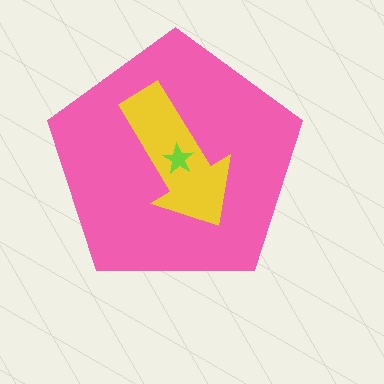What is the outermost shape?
The pink pentagon.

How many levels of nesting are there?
3.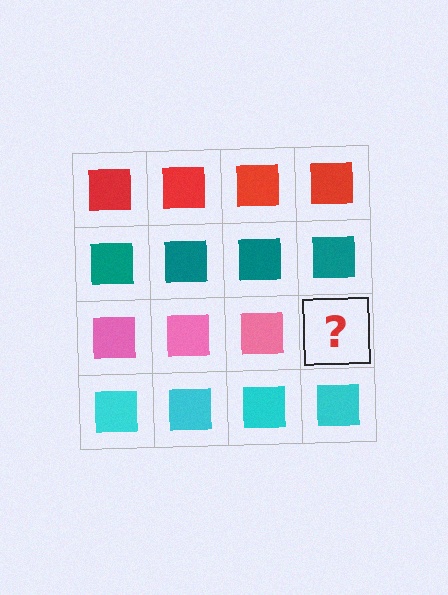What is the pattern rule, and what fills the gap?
The rule is that each row has a consistent color. The gap should be filled with a pink square.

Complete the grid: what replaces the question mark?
The question mark should be replaced with a pink square.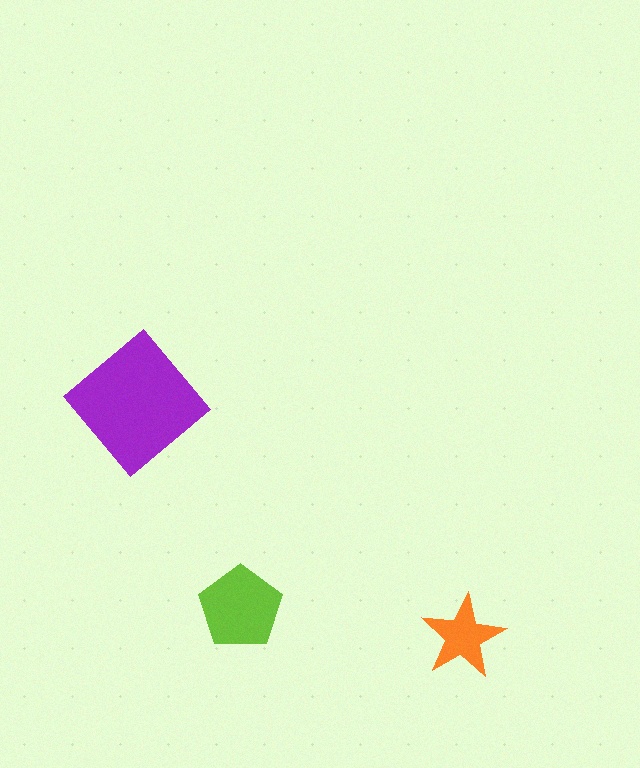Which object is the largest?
The purple diamond.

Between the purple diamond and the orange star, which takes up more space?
The purple diamond.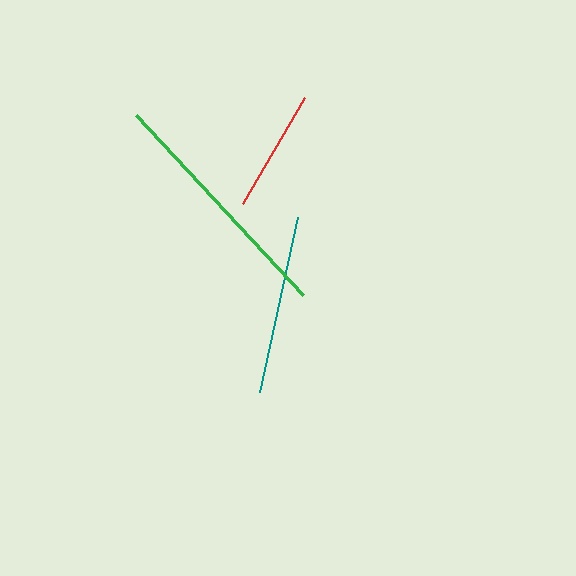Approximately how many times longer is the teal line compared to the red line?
The teal line is approximately 1.5 times the length of the red line.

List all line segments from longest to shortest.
From longest to shortest: green, teal, red.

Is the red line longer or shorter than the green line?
The green line is longer than the red line.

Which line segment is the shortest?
The red line is the shortest at approximately 123 pixels.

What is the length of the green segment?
The green segment is approximately 246 pixels long.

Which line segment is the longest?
The green line is the longest at approximately 246 pixels.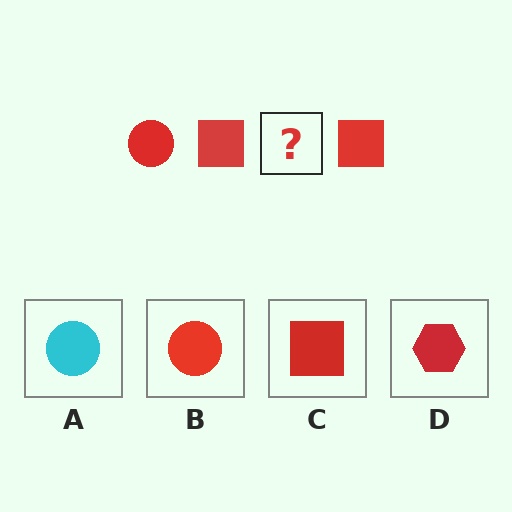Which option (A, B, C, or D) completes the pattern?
B.